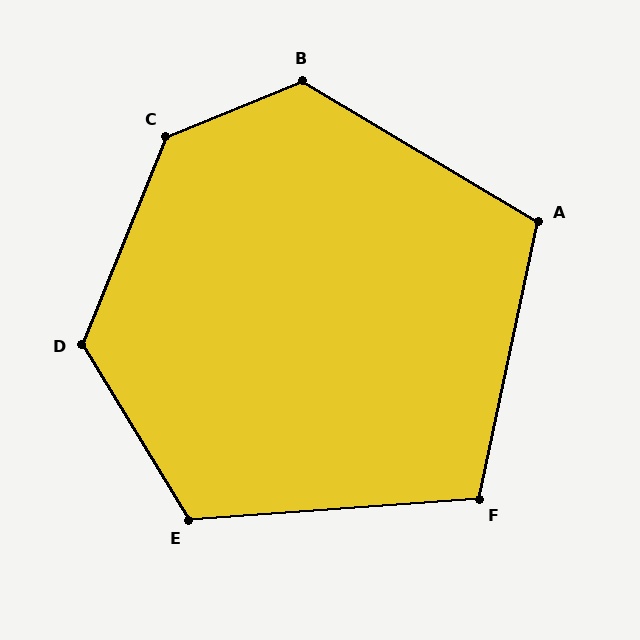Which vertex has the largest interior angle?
C, at approximately 134 degrees.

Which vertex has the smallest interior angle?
F, at approximately 106 degrees.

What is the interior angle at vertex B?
Approximately 127 degrees (obtuse).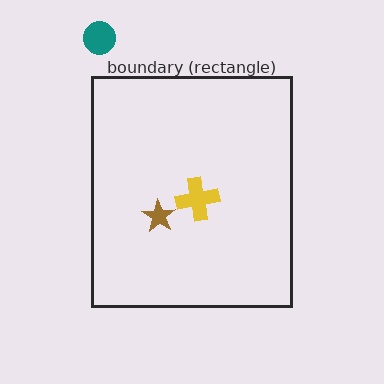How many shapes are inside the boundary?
2 inside, 1 outside.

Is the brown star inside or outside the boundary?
Inside.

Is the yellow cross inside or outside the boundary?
Inside.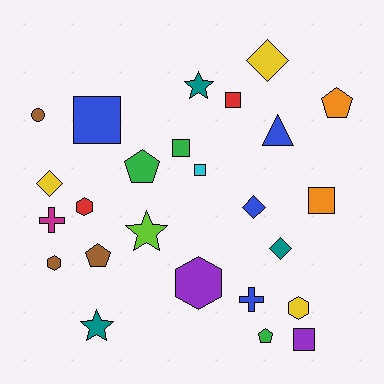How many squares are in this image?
There are 6 squares.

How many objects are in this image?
There are 25 objects.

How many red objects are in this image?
There are 2 red objects.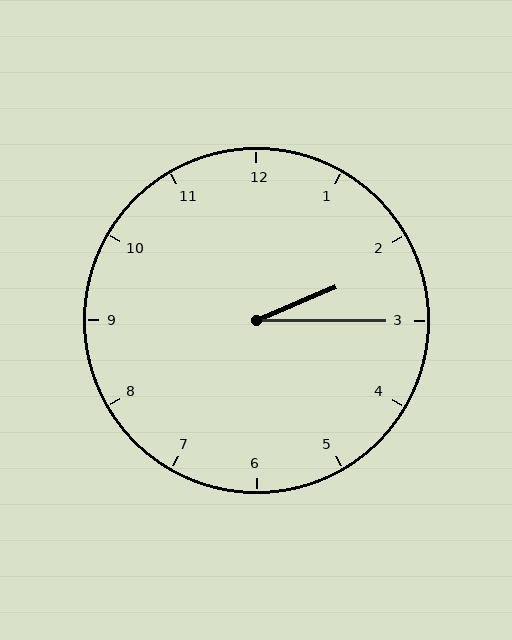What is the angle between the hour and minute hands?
Approximately 22 degrees.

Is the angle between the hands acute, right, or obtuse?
It is acute.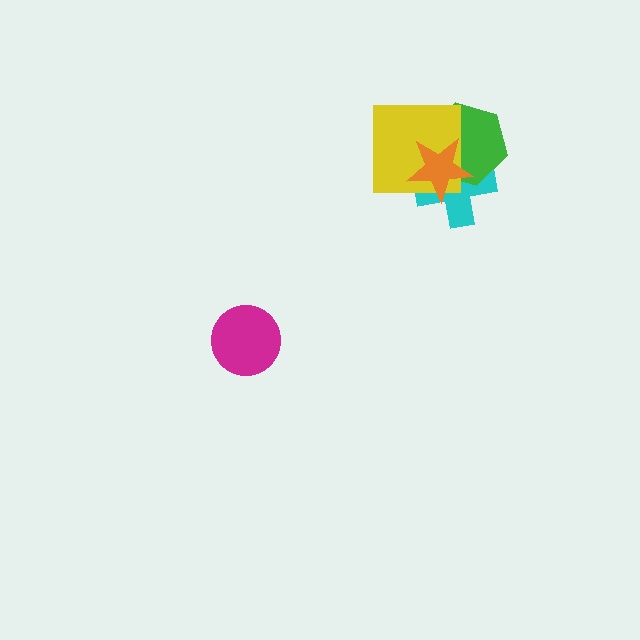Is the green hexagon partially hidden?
Yes, it is partially covered by another shape.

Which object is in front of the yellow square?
The orange star is in front of the yellow square.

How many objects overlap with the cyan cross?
3 objects overlap with the cyan cross.